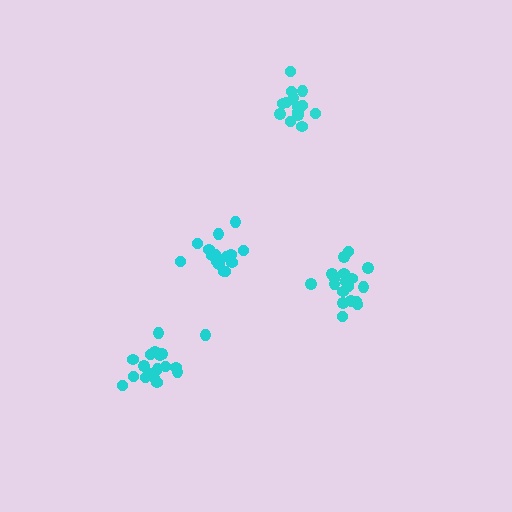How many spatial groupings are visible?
There are 4 spatial groupings.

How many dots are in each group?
Group 1: 16 dots, Group 2: 19 dots, Group 3: 14 dots, Group 4: 18 dots (67 total).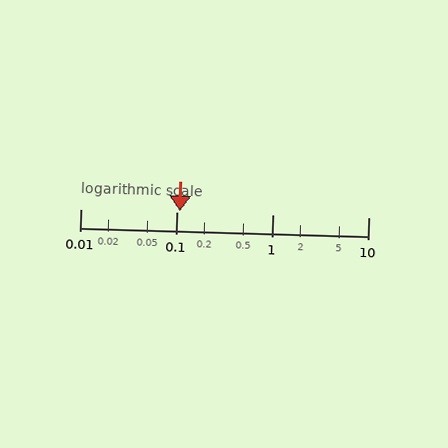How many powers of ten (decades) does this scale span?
The scale spans 3 decades, from 0.01 to 10.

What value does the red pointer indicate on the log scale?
The pointer indicates approximately 0.11.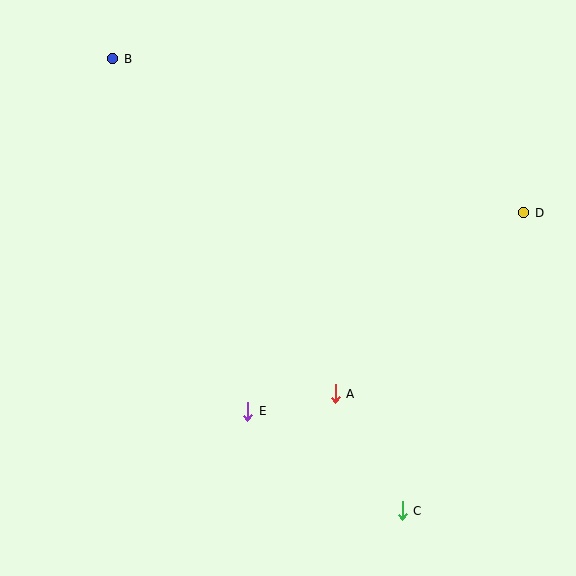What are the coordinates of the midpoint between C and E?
The midpoint between C and E is at (325, 461).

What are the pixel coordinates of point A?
Point A is at (335, 394).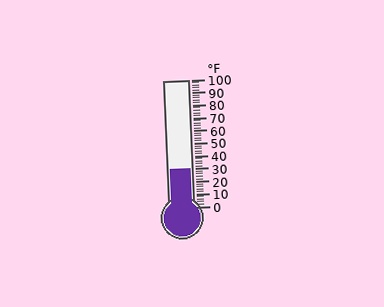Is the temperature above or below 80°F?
The temperature is below 80°F.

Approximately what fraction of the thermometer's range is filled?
The thermometer is filled to approximately 30% of its range.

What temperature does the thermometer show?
The thermometer shows approximately 30°F.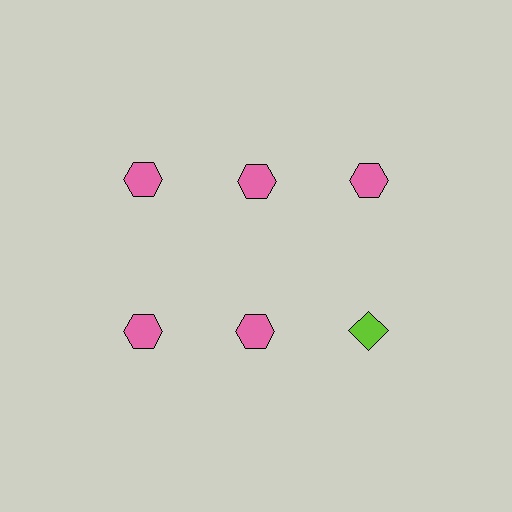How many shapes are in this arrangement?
There are 6 shapes arranged in a grid pattern.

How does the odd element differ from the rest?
It differs in both color (lime instead of pink) and shape (diamond instead of hexagon).